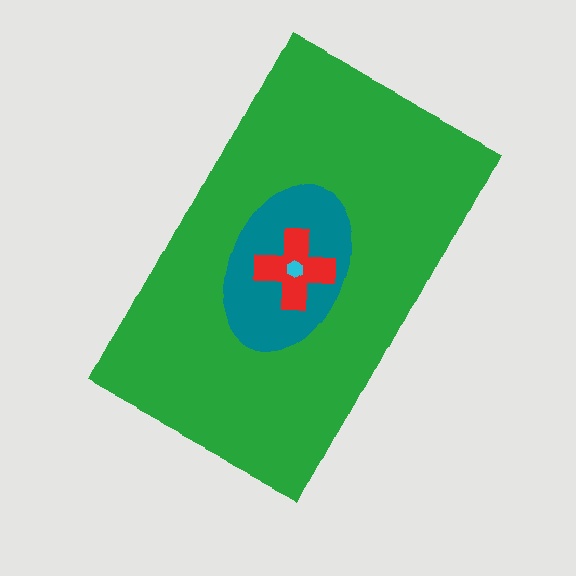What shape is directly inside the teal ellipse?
The red cross.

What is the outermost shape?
The green rectangle.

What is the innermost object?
The cyan hexagon.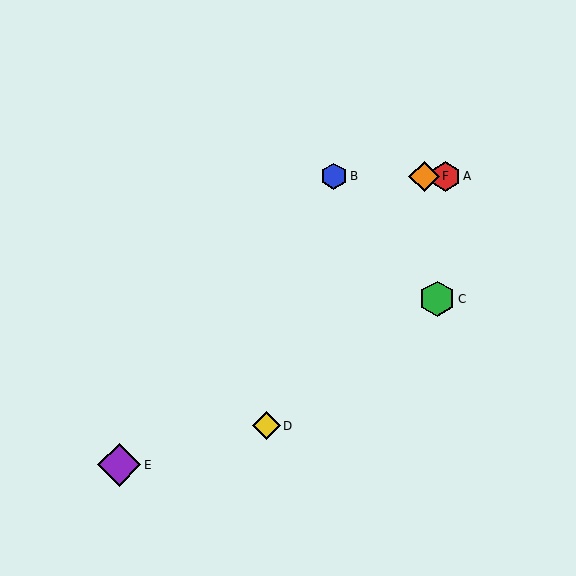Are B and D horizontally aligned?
No, B is at y≈176 and D is at y≈426.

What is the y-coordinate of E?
Object E is at y≈465.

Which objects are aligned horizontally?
Objects A, B, F are aligned horizontally.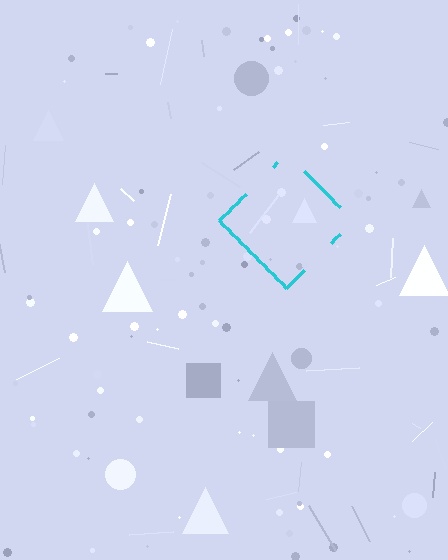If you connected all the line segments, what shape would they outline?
They would outline a diamond.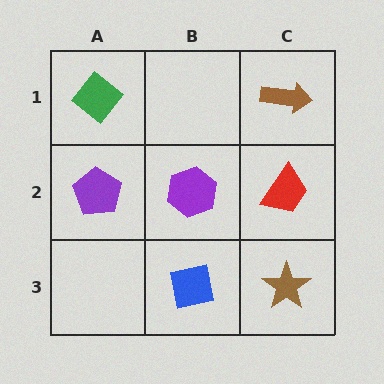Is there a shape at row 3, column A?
No, that cell is empty.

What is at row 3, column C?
A brown star.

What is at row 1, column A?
A green diamond.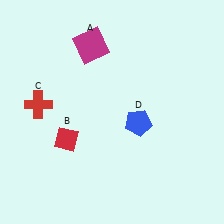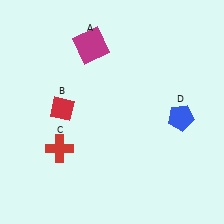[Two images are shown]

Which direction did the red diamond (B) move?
The red diamond (B) moved up.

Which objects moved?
The objects that moved are: the red diamond (B), the red cross (C), the blue pentagon (D).